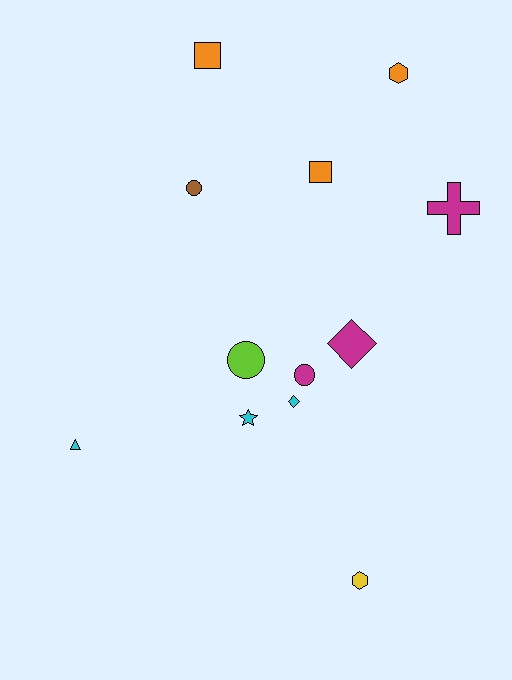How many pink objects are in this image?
There are no pink objects.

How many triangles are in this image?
There is 1 triangle.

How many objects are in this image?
There are 12 objects.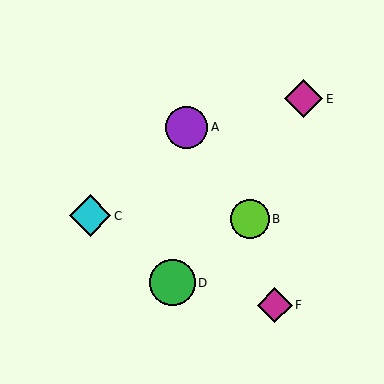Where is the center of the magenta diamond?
The center of the magenta diamond is at (304, 99).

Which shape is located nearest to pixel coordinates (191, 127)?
The purple circle (labeled A) at (187, 127) is nearest to that location.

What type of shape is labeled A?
Shape A is a purple circle.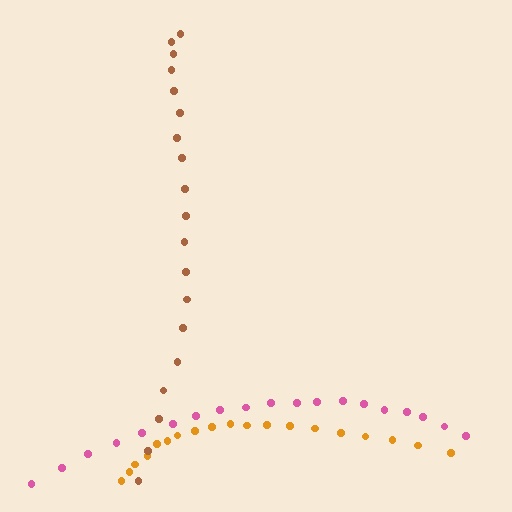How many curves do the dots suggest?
There are 3 distinct paths.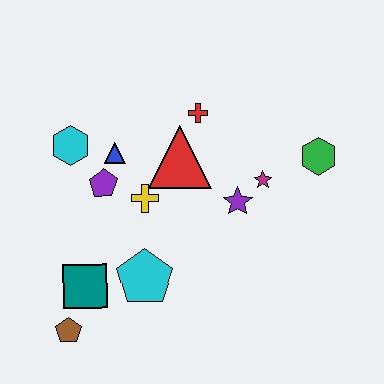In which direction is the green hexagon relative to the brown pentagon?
The green hexagon is to the right of the brown pentagon.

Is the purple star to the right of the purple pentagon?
Yes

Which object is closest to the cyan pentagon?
The teal square is closest to the cyan pentagon.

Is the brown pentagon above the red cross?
No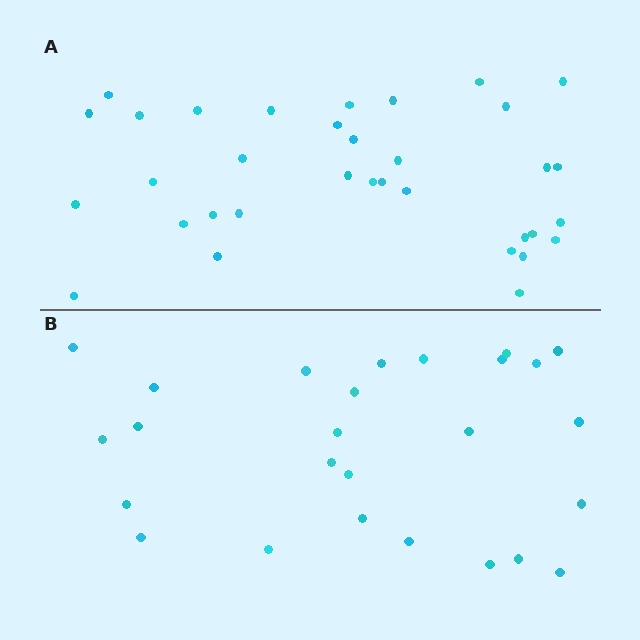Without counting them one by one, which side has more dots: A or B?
Region A (the top region) has more dots.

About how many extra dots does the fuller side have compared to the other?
Region A has roughly 8 or so more dots than region B.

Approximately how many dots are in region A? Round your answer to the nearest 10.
About 30 dots. (The exact count is 34, which rounds to 30.)